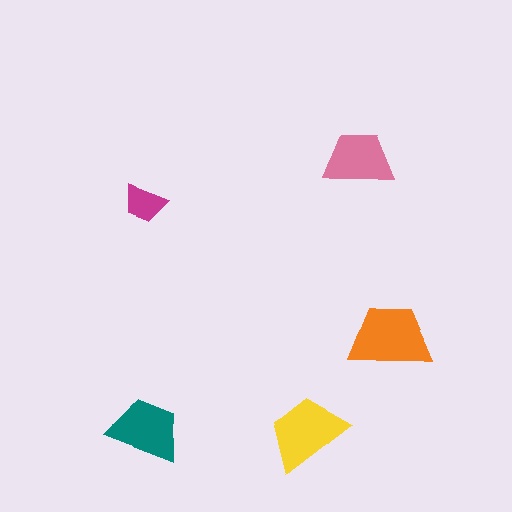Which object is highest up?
The pink trapezoid is topmost.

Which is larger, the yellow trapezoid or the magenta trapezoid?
The yellow one.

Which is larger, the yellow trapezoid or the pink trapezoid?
The yellow one.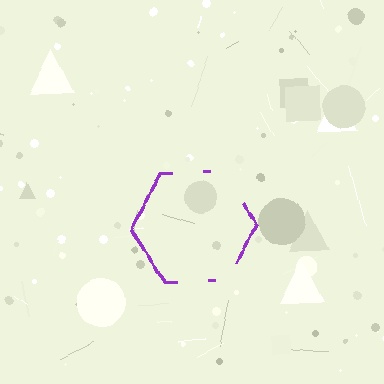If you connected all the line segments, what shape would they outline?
They would outline a hexagon.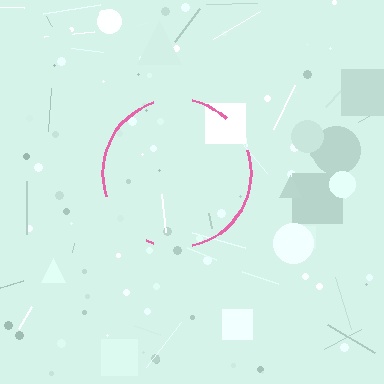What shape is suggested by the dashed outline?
The dashed outline suggests a circle.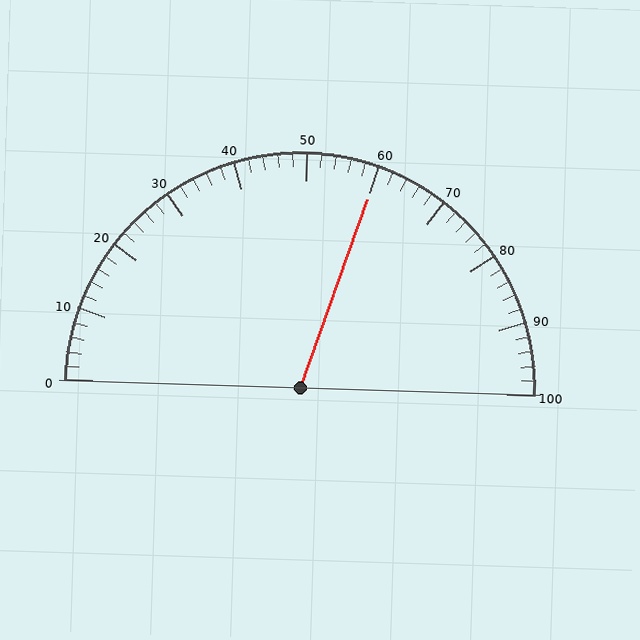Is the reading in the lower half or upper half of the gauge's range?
The reading is in the upper half of the range (0 to 100).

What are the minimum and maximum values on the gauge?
The gauge ranges from 0 to 100.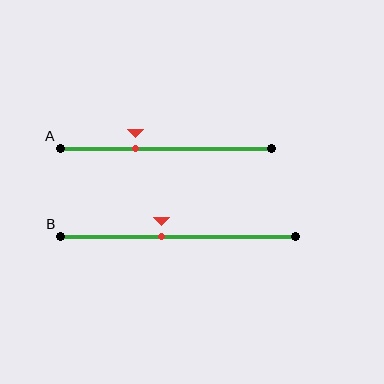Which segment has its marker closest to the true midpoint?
Segment B has its marker closest to the true midpoint.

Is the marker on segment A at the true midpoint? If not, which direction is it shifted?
No, the marker on segment A is shifted to the left by about 14% of the segment length.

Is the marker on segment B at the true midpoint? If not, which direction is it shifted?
No, the marker on segment B is shifted to the left by about 7% of the segment length.